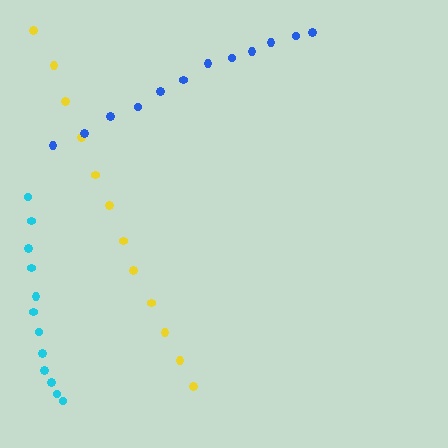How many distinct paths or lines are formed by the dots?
There are 3 distinct paths.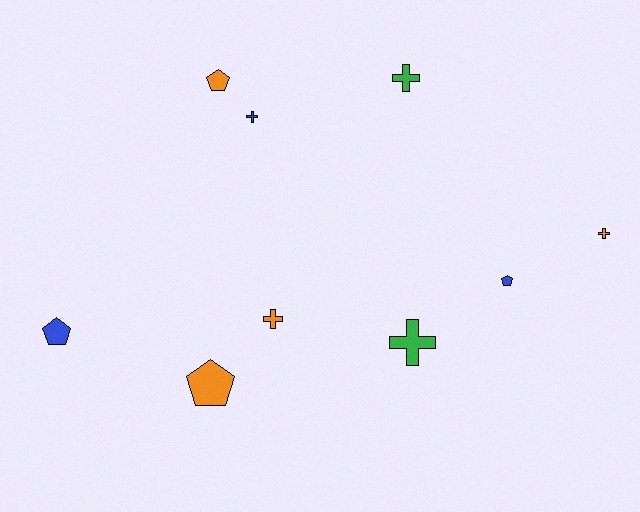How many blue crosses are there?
There is 1 blue cross.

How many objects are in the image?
There are 9 objects.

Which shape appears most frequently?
Cross, with 5 objects.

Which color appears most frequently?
Orange, with 4 objects.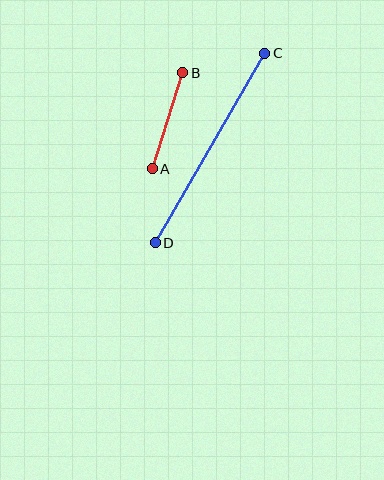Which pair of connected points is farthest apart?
Points C and D are farthest apart.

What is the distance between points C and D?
The distance is approximately 219 pixels.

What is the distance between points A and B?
The distance is approximately 101 pixels.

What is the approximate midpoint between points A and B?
The midpoint is at approximately (168, 121) pixels.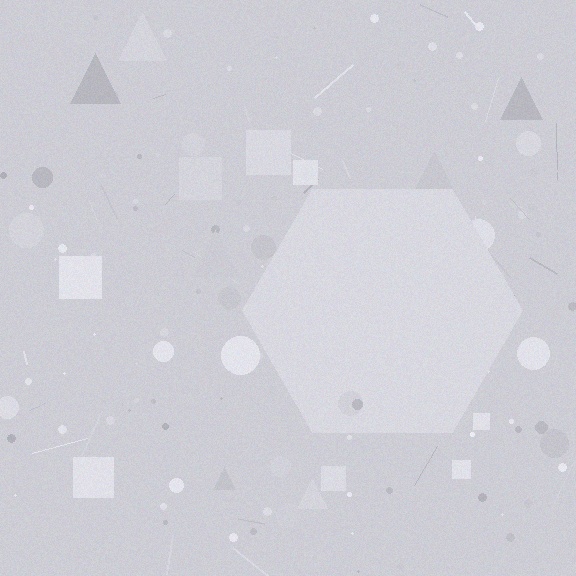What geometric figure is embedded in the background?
A hexagon is embedded in the background.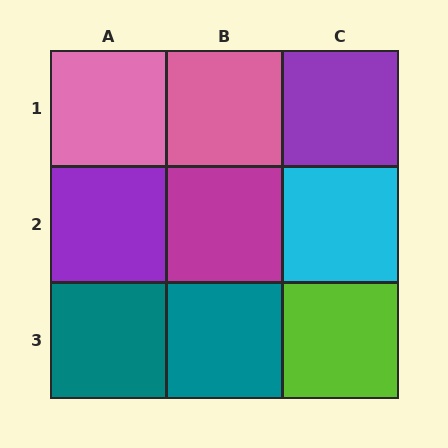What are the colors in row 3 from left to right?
Teal, teal, lime.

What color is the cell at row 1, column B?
Pink.